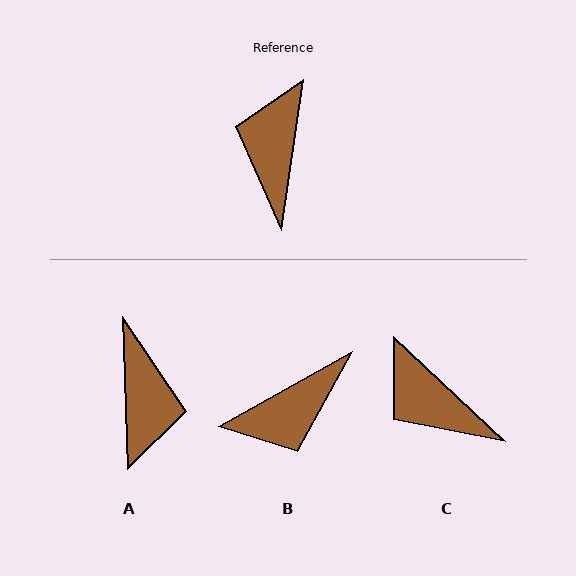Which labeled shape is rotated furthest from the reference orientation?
A, about 169 degrees away.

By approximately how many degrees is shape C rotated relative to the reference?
Approximately 55 degrees counter-clockwise.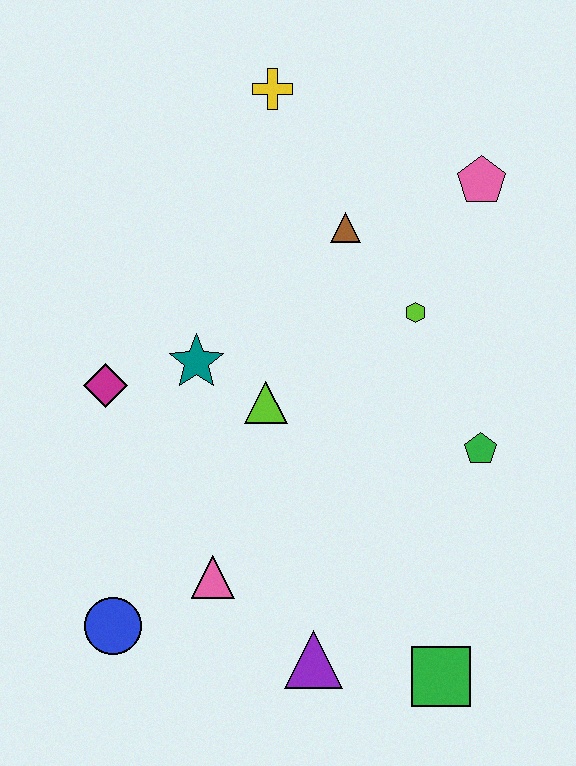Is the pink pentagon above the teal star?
Yes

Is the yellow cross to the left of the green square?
Yes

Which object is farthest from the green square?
The yellow cross is farthest from the green square.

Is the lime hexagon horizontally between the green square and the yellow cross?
Yes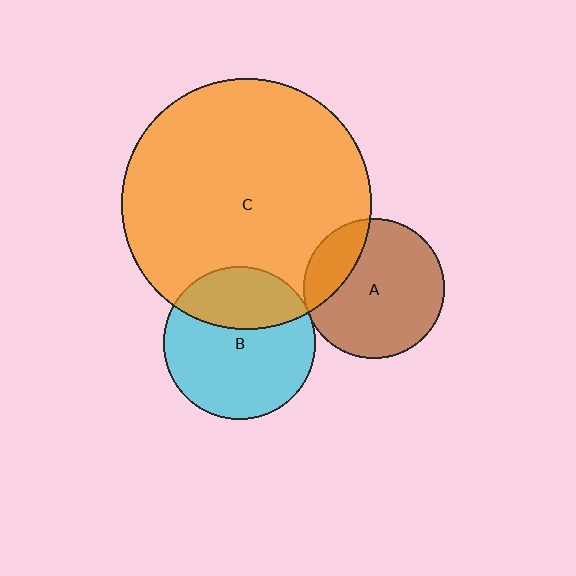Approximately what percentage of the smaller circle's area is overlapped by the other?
Approximately 5%.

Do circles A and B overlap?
Yes.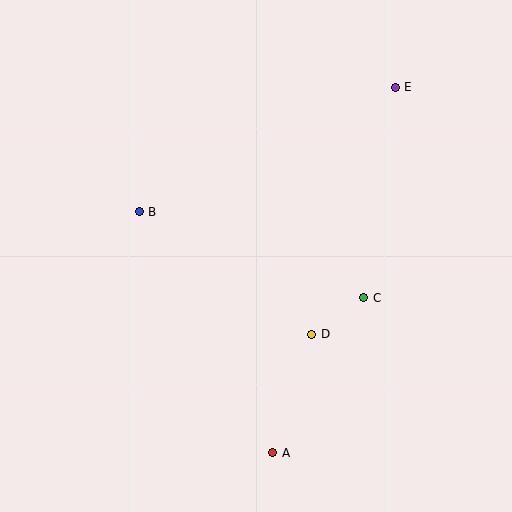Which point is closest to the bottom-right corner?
Point A is closest to the bottom-right corner.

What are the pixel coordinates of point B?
Point B is at (139, 212).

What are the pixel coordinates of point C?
Point C is at (364, 298).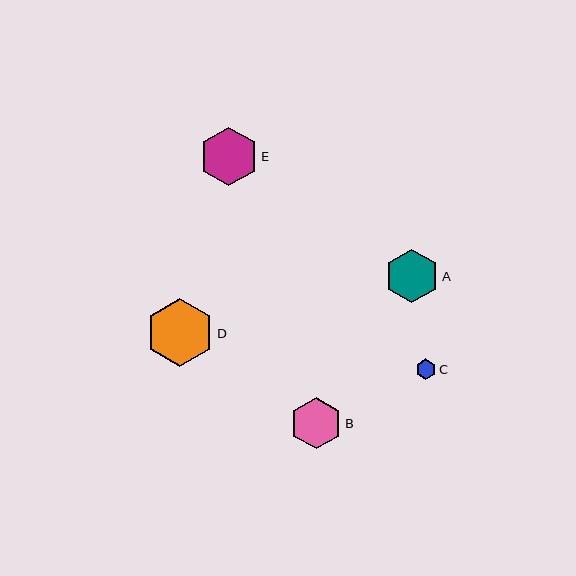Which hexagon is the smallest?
Hexagon C is the smallest with a size of approximately 20 pixels.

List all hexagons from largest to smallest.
From largest to smallest: D, E, A, B, C.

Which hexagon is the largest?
Hexagon D is the largest with a size of approximately 68 pixels.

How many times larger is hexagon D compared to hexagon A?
Hexagon D is approximately 1.3 times the size of hexagon A.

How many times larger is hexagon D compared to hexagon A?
Hexagon D is approximately 1.3 times the size of hexagon A.